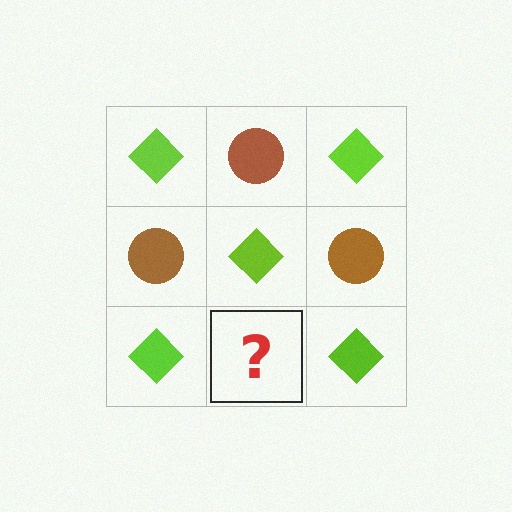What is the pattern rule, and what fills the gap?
The rule is that it alternates lime diamond and brown circle in a checkerboard pattern. The gap should be filled with a brown circle.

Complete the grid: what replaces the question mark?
The question mark should be replaced with a brown circle.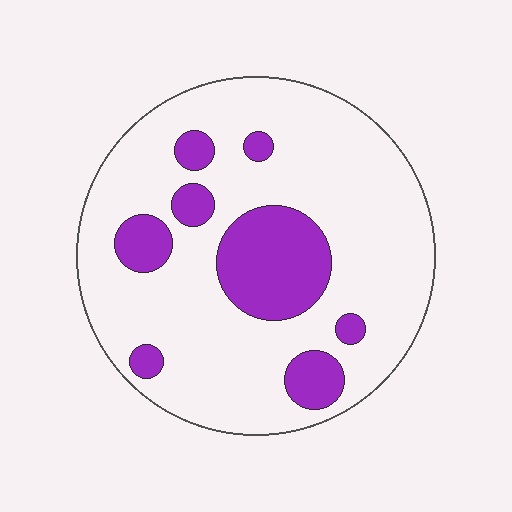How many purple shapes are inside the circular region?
8.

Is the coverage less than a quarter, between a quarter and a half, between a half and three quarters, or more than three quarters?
Less than a quarter.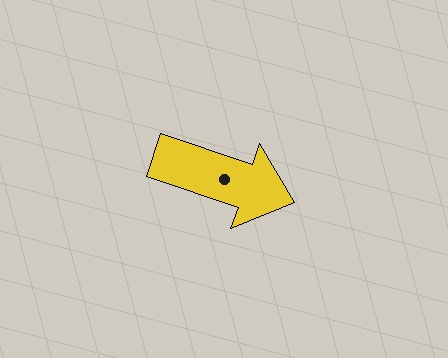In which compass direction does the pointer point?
East.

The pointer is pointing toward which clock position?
Roughly 4 o'clock.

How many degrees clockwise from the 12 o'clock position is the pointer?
Approximately 109 degrees.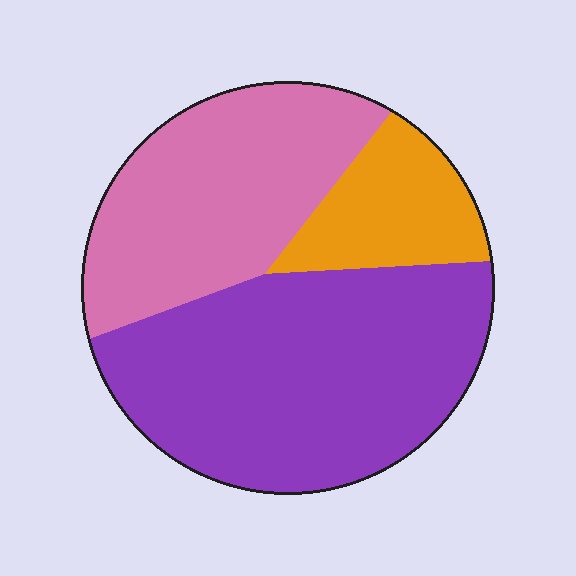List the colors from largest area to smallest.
From largest to smallest: purple, pink, orange.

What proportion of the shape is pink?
Pink covers around 35% of the shape.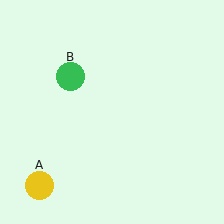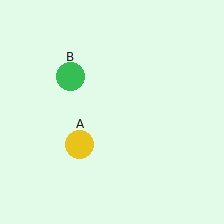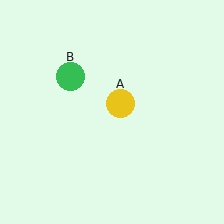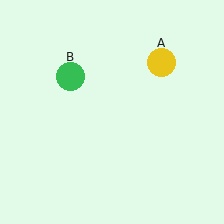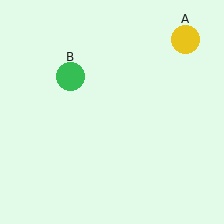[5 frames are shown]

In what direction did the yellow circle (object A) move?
The yellow circle (object A) moved up and to the right.